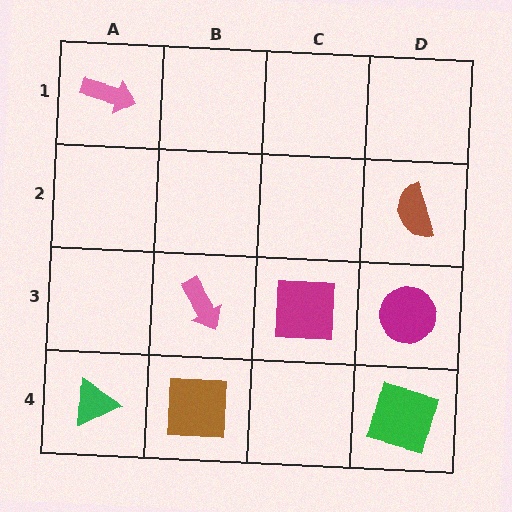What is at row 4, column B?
A brown square.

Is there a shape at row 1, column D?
No, that cell is empty.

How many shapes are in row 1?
1 shape.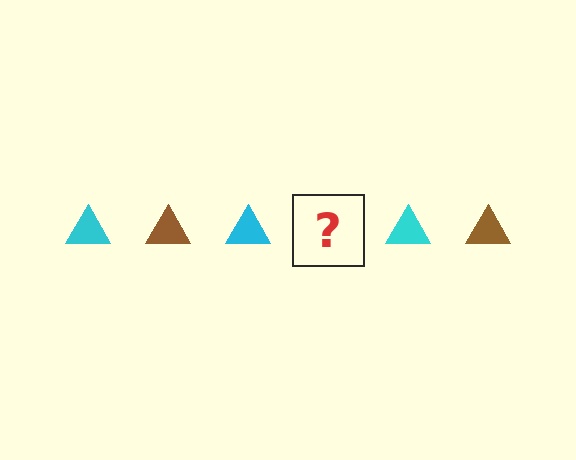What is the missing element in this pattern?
The missing element is a brown triangle.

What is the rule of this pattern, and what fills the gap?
The rule is that the pattern cycles through cyan, brown triangles. The gap should be filled with a brown triangle.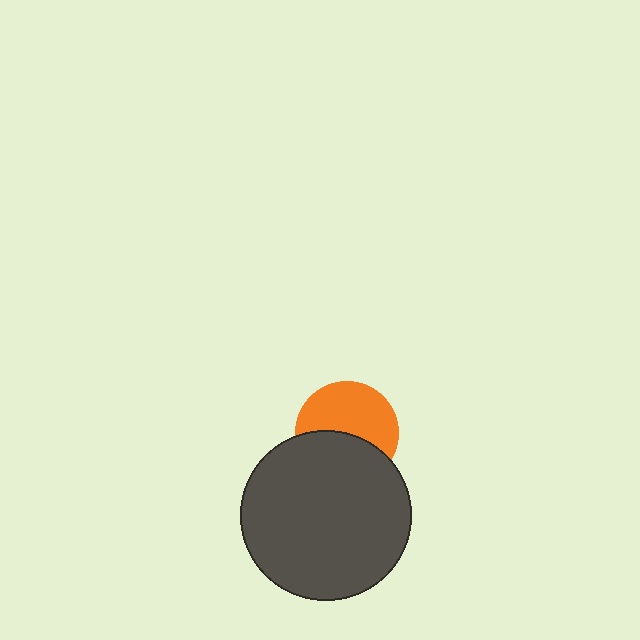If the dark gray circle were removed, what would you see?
You would see the complete orange circle.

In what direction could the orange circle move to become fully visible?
The orange circle could move up. That would shift it out from behind the dark gray circle entirely.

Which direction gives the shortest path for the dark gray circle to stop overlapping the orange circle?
Moving down gives the shortest separation.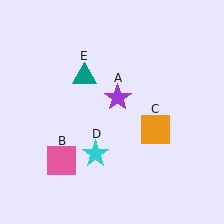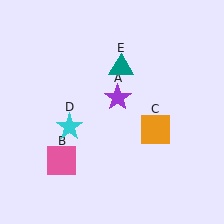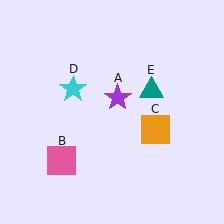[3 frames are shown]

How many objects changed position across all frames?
2 objects changed position: cyan star (object D), teal triangle (object E).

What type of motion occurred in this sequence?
The cyan star (object D), teal triangle (object E) rotated clockwise around the center of the scene.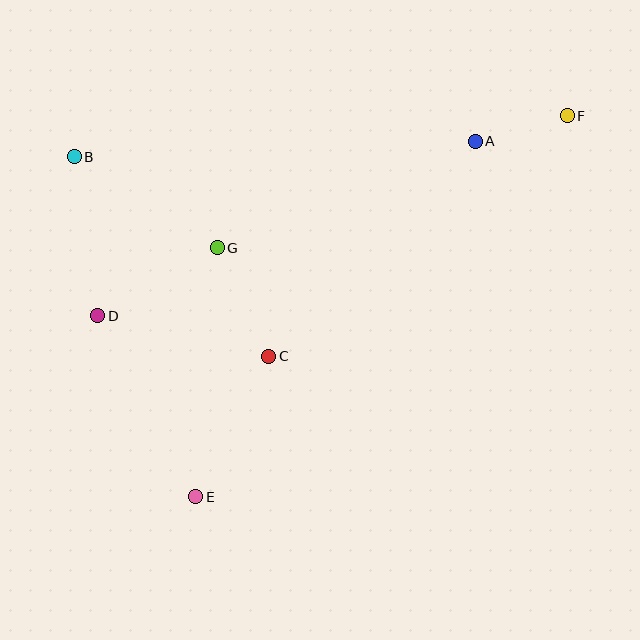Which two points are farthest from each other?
Points E and F are farthest from each other.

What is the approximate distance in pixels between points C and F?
The distance between C and F is approximately 383 pixels.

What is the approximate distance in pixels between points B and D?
The distance between B and D is approximately 161 pixels.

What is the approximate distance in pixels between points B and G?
The distance between B and G is approximately 169 pixels.